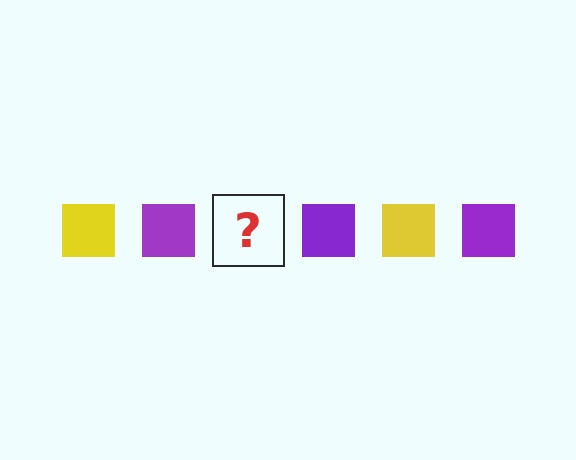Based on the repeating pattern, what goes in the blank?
The blank should be a yellow square.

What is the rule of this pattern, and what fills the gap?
The rule is that the pattern cycles through yellow, purple squares. The gap should be filled with a yellow square.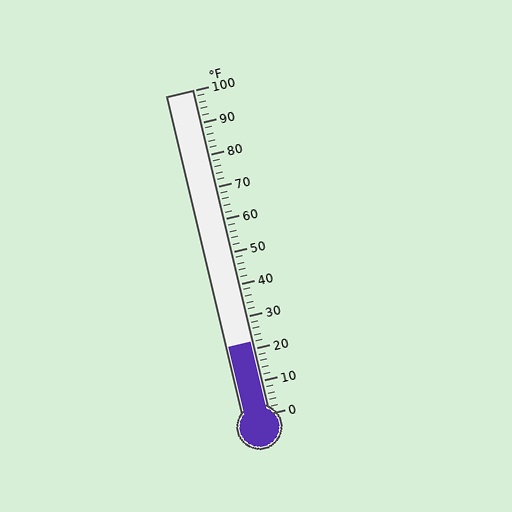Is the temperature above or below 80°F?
The temperature is below 80°F.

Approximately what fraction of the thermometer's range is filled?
The thermometer is filled to approximately 20% of its range.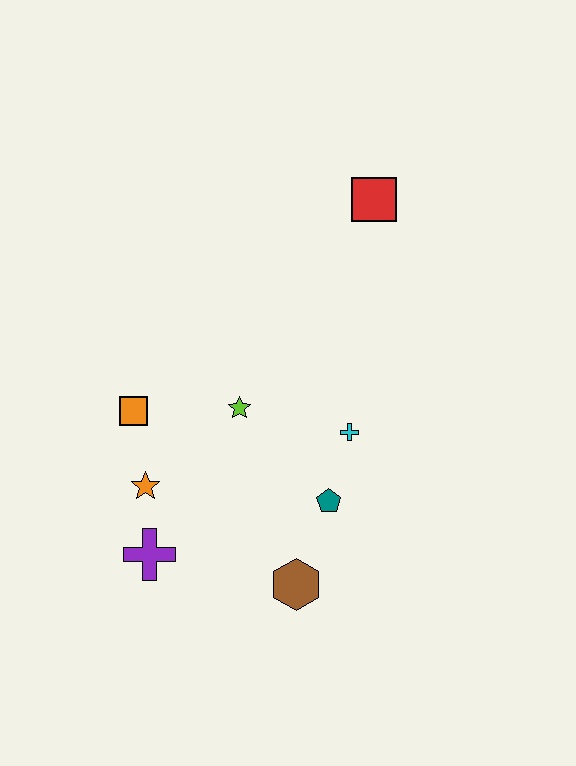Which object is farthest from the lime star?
The red square is farthest from the lime star.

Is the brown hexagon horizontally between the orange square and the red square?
Yes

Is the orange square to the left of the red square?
Yes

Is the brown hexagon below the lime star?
Yes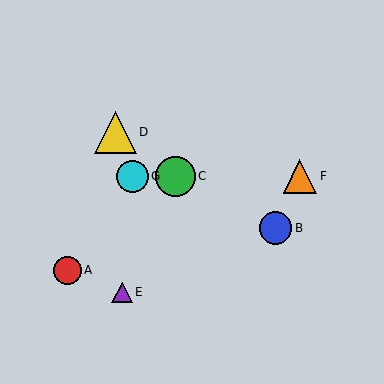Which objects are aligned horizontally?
Objects C, F, G are aligned horizontally.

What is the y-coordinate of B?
Object B is at y≈228.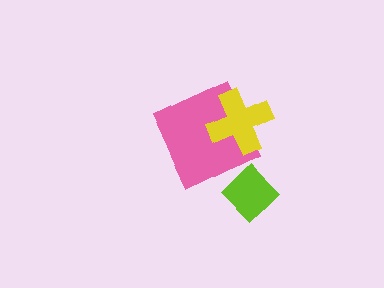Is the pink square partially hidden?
Yes, it is partially covered by another shape.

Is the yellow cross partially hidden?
No, no other shape covers it.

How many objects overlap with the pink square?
1 object overlaps with the pink square.